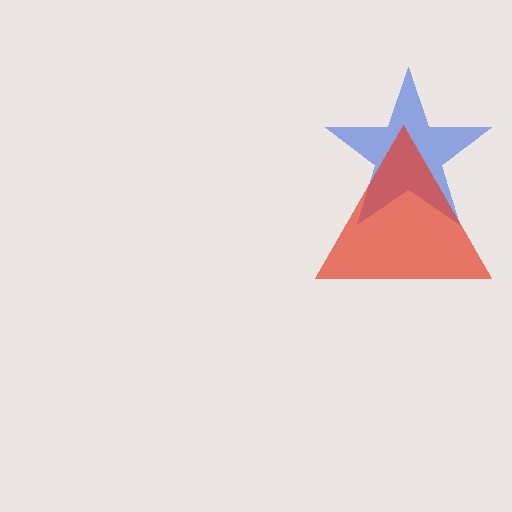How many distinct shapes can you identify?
There are 2 distinct shapes: a blue star, a red triangle.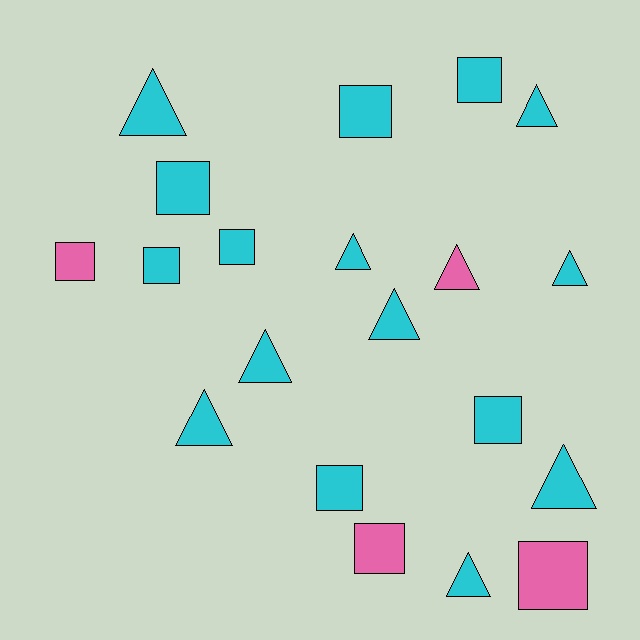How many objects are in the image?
There are 20 objects.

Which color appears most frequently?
Cyan, with 16 objects.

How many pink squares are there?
There are 3 pink squares.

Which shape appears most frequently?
Square, with 10 objects.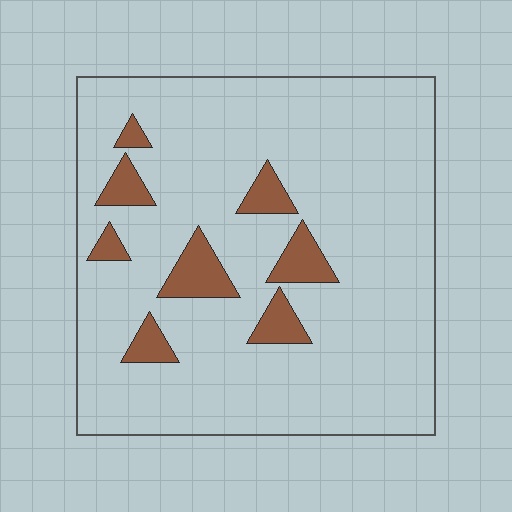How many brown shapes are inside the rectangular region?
8.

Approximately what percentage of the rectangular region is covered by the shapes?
Approximately 10%.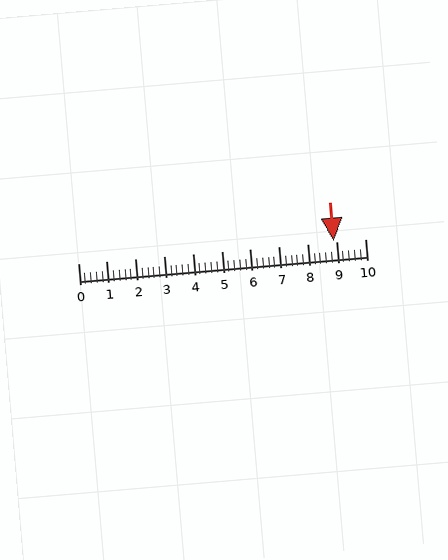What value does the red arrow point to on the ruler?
The red arrow points to approximately 8.9.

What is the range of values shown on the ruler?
The ruler shows values from 0 to 10.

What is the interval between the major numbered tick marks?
The major tick marks are spaced 1 units apart.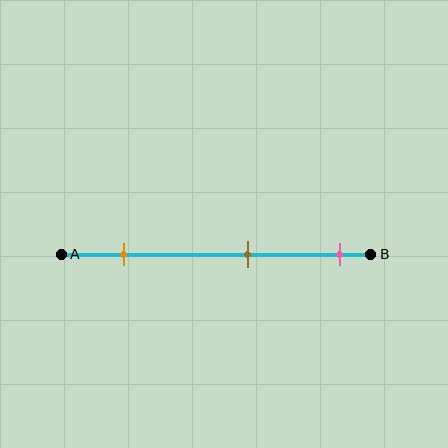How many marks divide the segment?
There are 3 marks dividing the segment.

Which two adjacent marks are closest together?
The brown and pink marks are the closest adjacent pair.